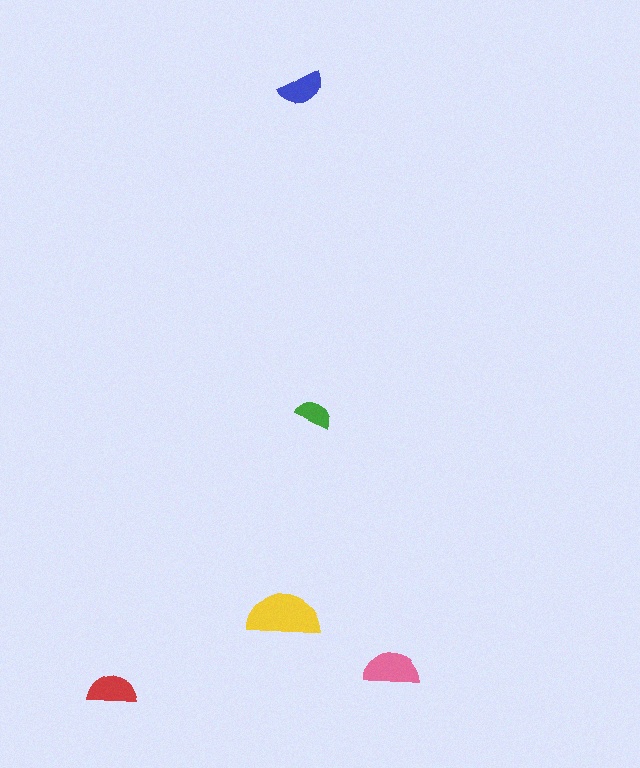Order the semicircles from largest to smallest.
the yellow one, the pink one, the red one, the blue one, the green one.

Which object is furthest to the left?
The red semicircle is leftmost.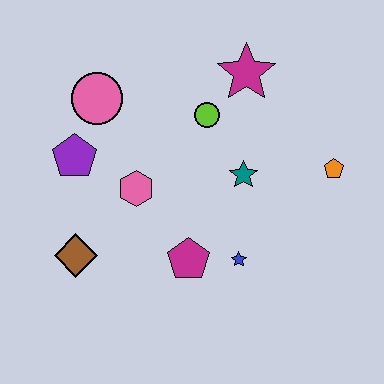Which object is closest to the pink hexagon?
The purple pentagon is closest to the pink hexagon.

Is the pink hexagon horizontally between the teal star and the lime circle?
No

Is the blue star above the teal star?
No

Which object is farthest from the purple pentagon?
The orange pentagon is farthest from the purple pentagon.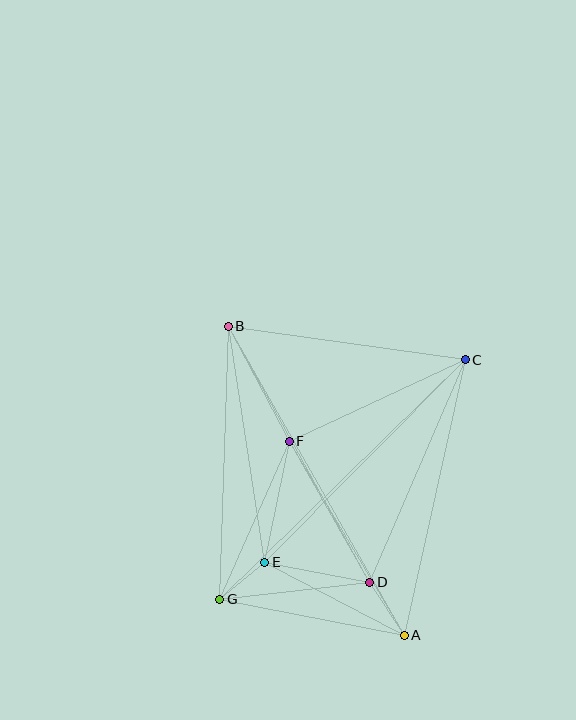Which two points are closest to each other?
Points E and G are closest to each other.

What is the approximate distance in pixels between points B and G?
The distance between B and G is approximately 273 pixels.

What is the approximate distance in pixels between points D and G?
The distance between D and G is approximately 151 pixels.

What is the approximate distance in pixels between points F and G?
The distance between F and G is approximately 172 pixels.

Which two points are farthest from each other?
Points A and B are farthest from each other.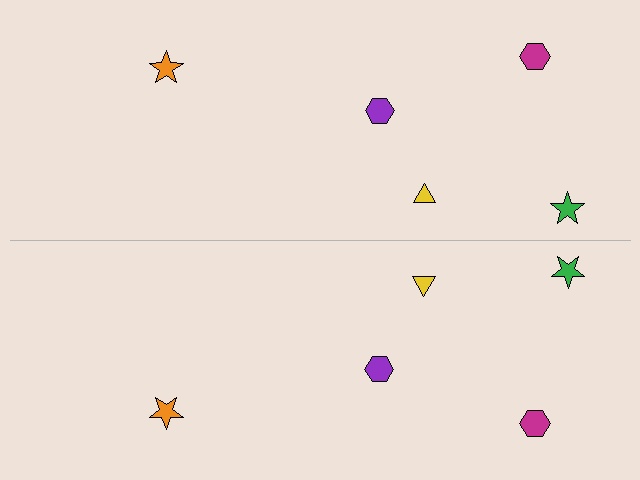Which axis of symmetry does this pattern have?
The pattern has a horizontal axis of symmetry running through the center of the image.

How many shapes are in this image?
There are 10 shapes in this image.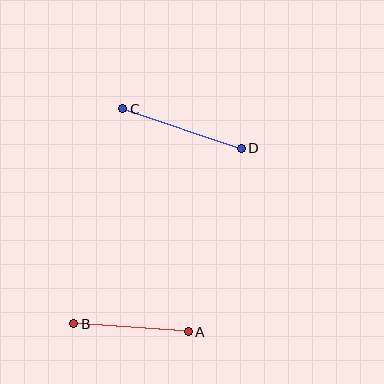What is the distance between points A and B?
The distance is approximately 115 pixels.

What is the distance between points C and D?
The distance is approximately 125 pixels.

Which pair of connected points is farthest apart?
Points C and D are farthest apart.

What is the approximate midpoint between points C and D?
The midpoint is at approximately (182, 129) pixels.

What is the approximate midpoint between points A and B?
The midpoint is at approximately (131, 328) pixels.